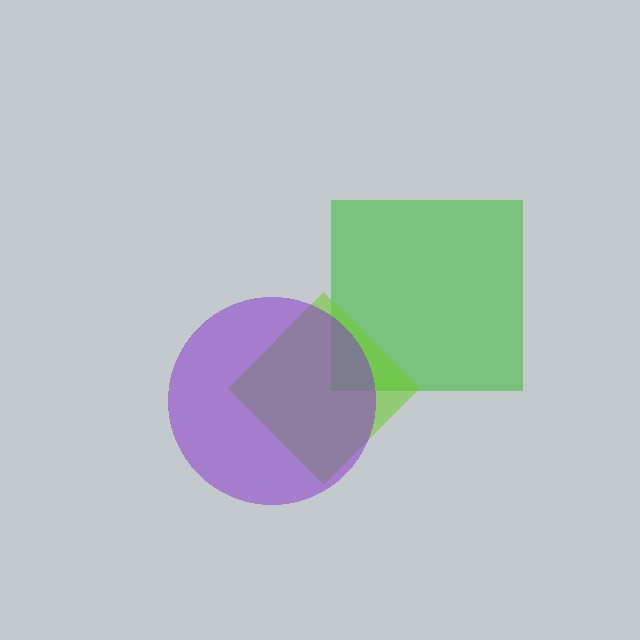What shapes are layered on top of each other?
The layered shapes are: a green square, a lime diamond, a purple circle.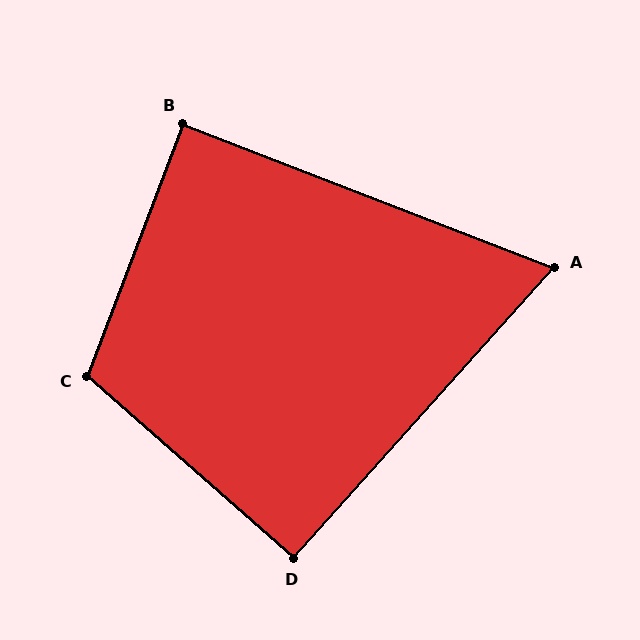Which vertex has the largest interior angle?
C, at approximately 111 degrees.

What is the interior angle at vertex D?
Approximately 91 degrees (approximately right).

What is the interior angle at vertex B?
Approximately 89 degrees (approximately right).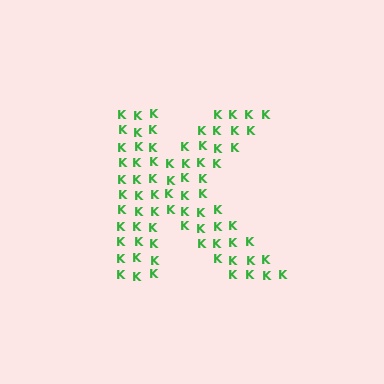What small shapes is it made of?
It is made of small letter K's.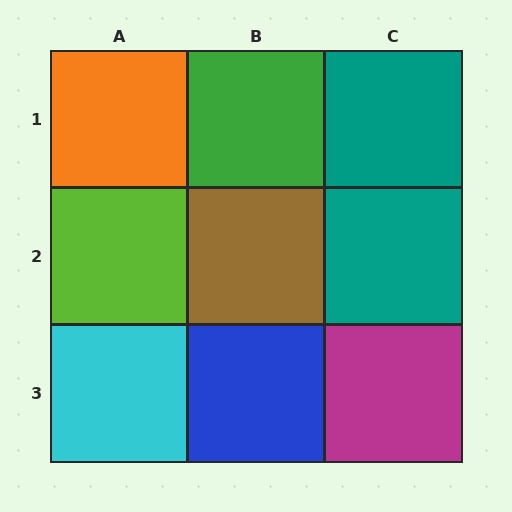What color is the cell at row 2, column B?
Brown.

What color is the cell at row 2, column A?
Lime.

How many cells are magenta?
1 cell is magenta.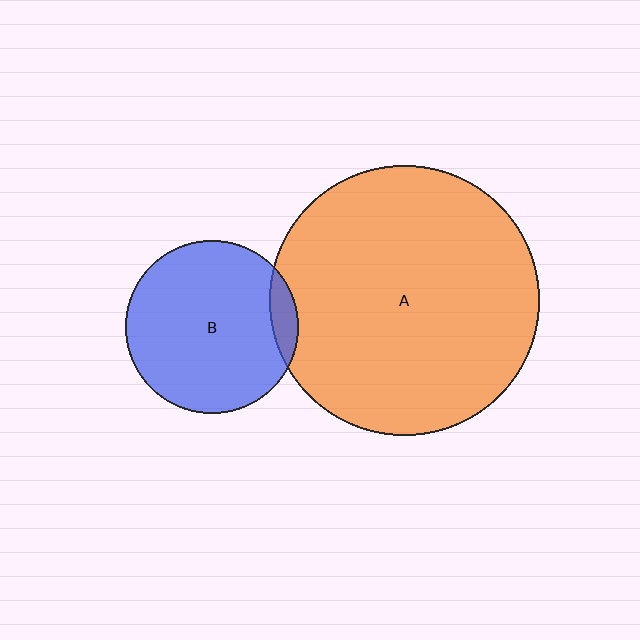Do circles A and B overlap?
Yes.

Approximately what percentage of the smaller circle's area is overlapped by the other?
Approximately 10%.